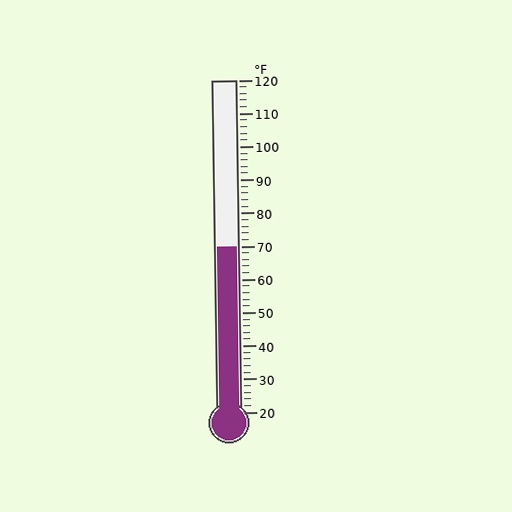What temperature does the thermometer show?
The thermometer shows approximately 70°F.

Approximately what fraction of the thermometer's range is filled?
The thermometer is filled to approximately 50% of its range.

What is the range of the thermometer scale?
The thermometer scale ranges from 20°F to 120°F.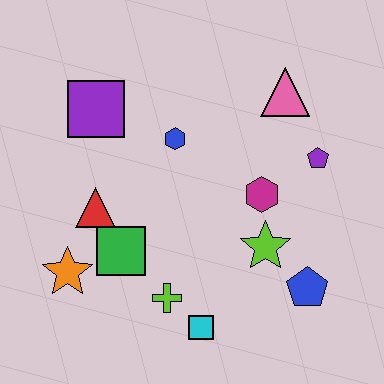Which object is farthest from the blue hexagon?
The blue pentagon is farthest from the blue hexagon.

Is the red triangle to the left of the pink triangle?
Yes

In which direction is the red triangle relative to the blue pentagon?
The red triangle is to the left of the blue pentagon.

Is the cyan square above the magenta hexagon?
No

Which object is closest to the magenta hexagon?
The lime star is closest to the magenta hexagon.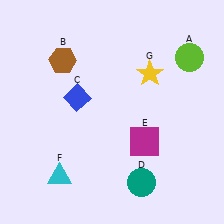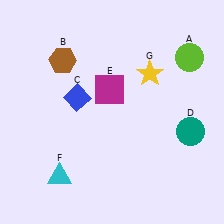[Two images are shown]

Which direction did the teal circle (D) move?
The teal circle (D) moved up.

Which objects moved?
The objects that moved are: the teal circle (D), the magenta square (E).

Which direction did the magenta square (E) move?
The magenta square (E) moved up.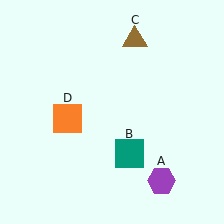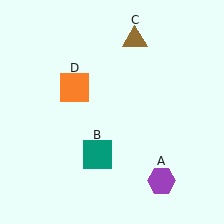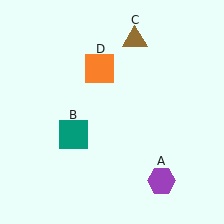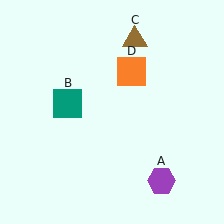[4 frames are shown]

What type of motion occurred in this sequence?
The teal square (object B), orange square (object D) rotated clockwise around the center of the scene.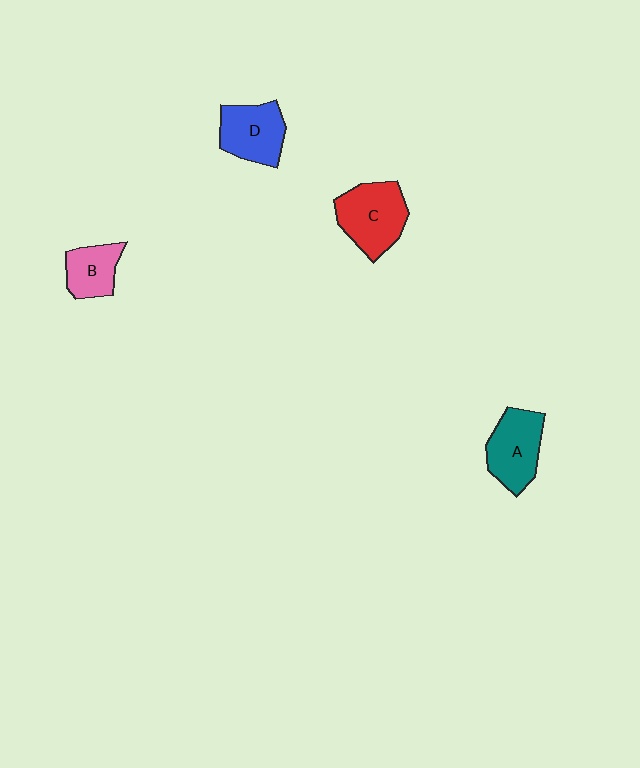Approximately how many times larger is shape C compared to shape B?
Approximately 1.6 times.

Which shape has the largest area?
Shape C (red).